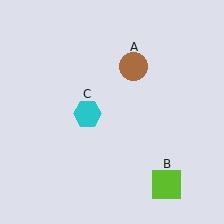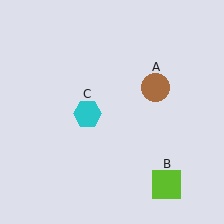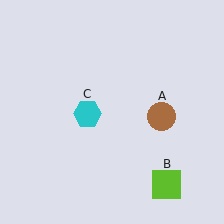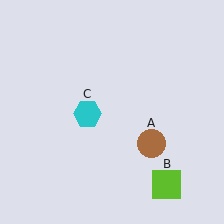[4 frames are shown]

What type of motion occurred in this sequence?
The brown circle (object A) rotated clockwise around the center of the scene.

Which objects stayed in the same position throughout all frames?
Lime square (object B) and cyan hexagon (object C) remained stationary.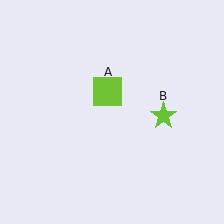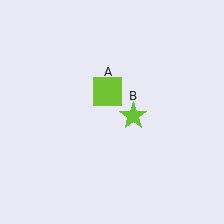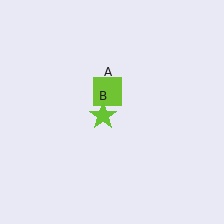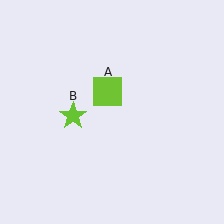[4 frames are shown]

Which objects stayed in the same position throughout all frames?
Lime square (object A) remained stationary.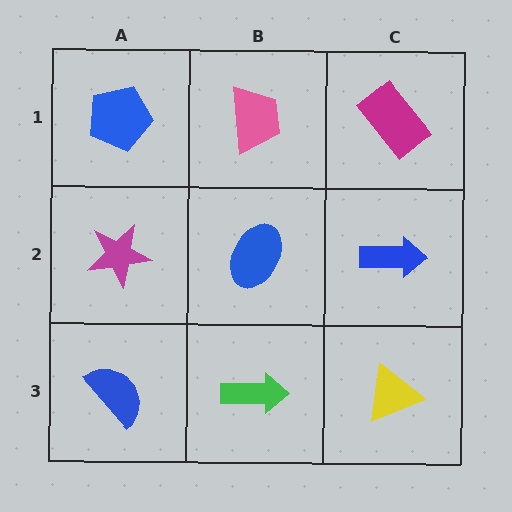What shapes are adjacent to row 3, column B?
A blue ellipse (row 2, column B), a blue semicircle (row 3, column A), a yellow triangle (row 3, column C).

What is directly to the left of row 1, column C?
A pink trapezoid.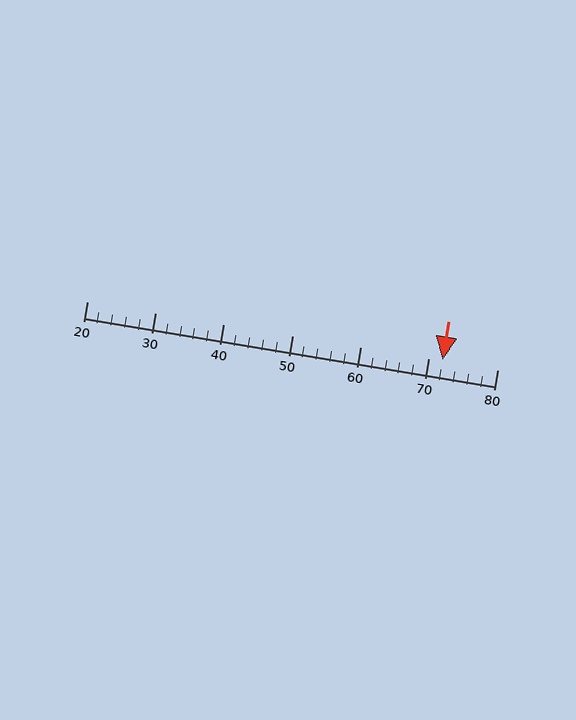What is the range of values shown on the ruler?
The ruler shows values from 20 to 80.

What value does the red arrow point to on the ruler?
The red arrow points to approximately 72.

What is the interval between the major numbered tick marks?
The major tick marks are spaced 10 units apart.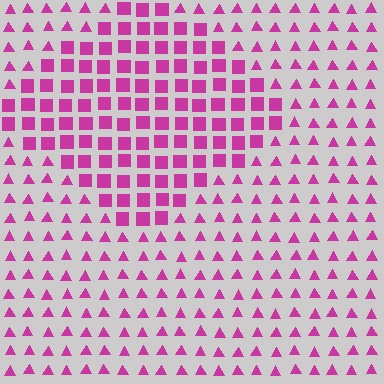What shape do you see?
I see a diamond.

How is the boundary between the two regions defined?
The boundary is defined by a change in element shape: squares inside vs. triangles outside. All elements share the same color and spacing.